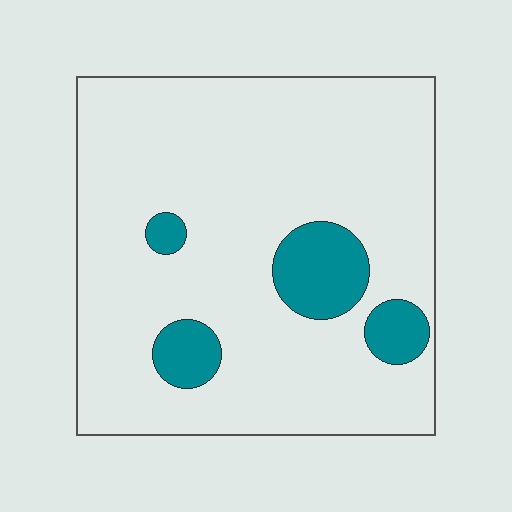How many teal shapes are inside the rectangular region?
4.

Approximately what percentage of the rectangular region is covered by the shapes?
Approximately 15%.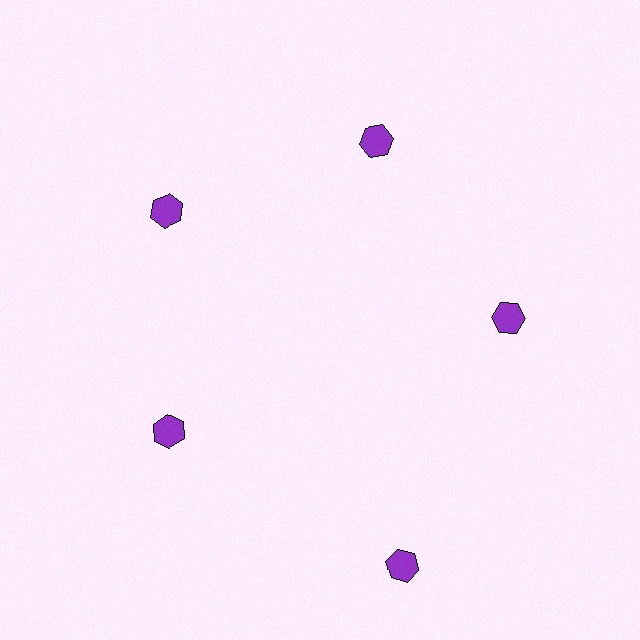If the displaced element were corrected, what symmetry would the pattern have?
It would have 5-fold rotational symmetry — the pattern would map onto itself every 72 degrees.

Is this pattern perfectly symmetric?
No. The 5 purple hexagons are arranged in a ring, but one element near the 5 o'clock position is pushed outward from the center, breaking the 5-fold rotational symmetry.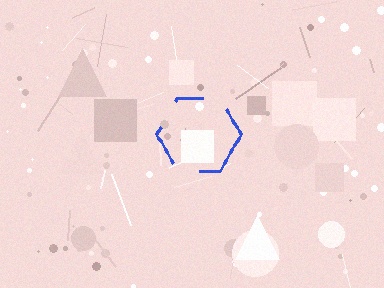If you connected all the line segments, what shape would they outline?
They would outline a hexagon.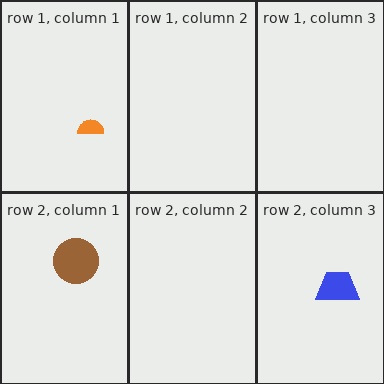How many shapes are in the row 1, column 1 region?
1.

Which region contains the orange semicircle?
The row 1, column 1 region.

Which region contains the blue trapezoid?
The row 2, column 3 region.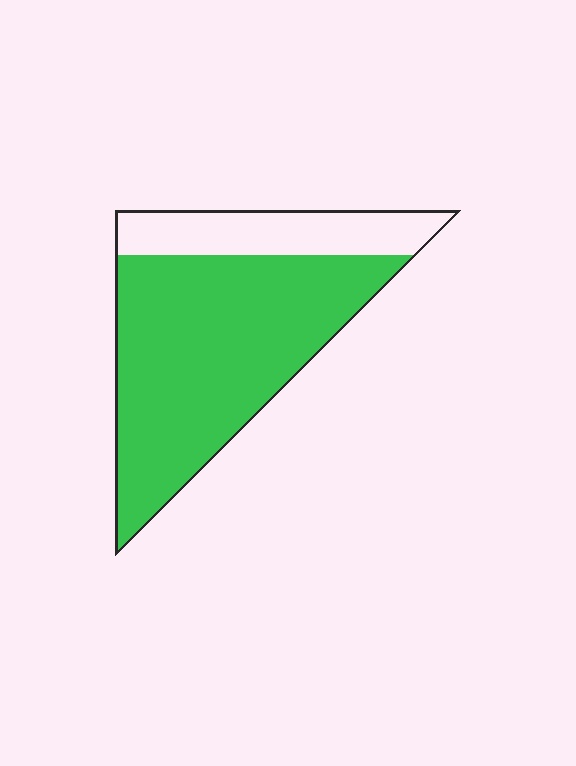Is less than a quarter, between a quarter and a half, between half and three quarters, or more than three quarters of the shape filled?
More than three quarters.